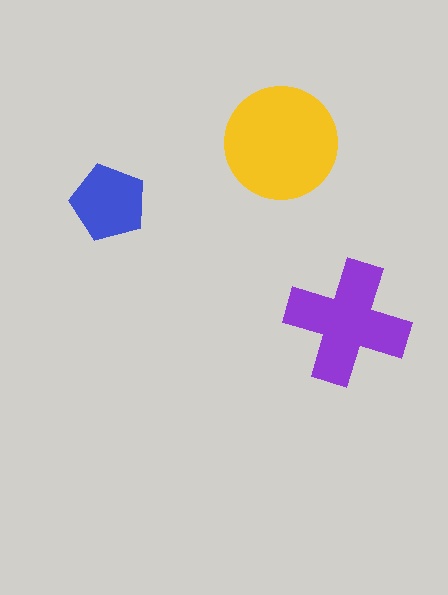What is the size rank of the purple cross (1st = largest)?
2nd.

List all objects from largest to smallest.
The yellow circle, the purple cross, the blue pentagon.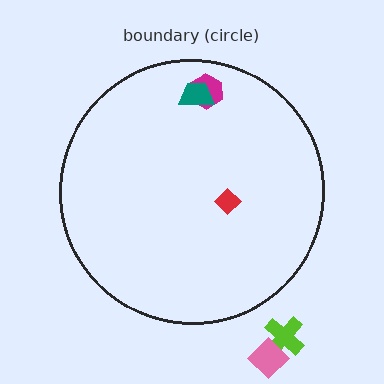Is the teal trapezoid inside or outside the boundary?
Inside.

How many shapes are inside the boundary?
3 inside, 2 outside.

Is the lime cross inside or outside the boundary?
Outside.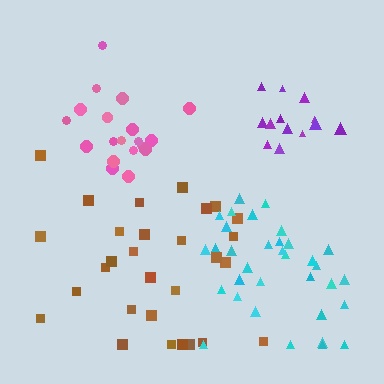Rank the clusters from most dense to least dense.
purple, cyan, pink, brown.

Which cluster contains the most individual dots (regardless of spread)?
Cyan (34).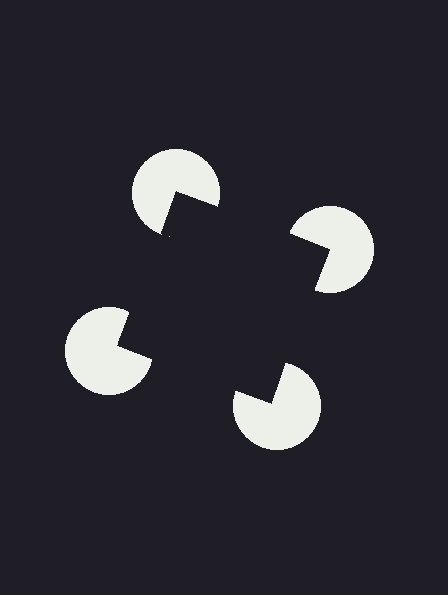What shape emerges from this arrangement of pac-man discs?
An illusory square — its edges are inferred from the aligned wedge cuts in the pac-man discs, not physically drawn.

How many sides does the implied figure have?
4 sides.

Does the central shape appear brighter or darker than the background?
It typically appears slightly darker than the background, even though no actual brightness change is drawn.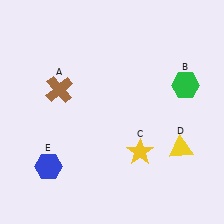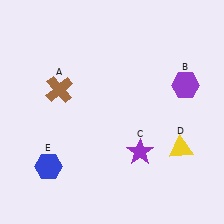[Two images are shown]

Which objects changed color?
B changed from green to purple. C changed from yellow to purple.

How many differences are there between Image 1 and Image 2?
There are 2 differences between the two images.